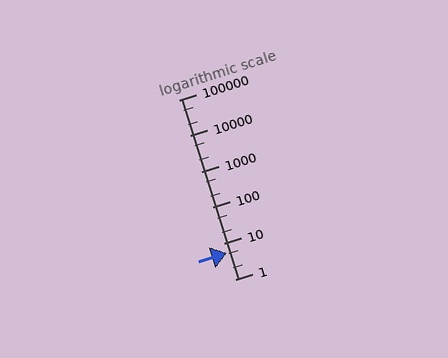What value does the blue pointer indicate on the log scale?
The pointer indicates approximately 5.5.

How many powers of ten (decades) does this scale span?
The scale spans 5 decades, from 1 to 100000.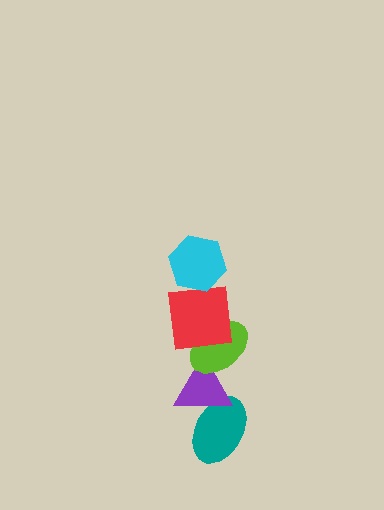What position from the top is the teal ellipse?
The teal ellipse is 5th from the top.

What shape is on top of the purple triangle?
The lime ellipse is on top of the purple triangle.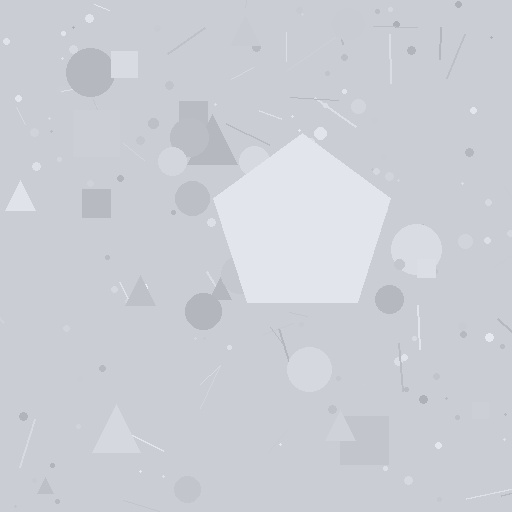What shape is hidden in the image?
A pentagon is hidden in the image.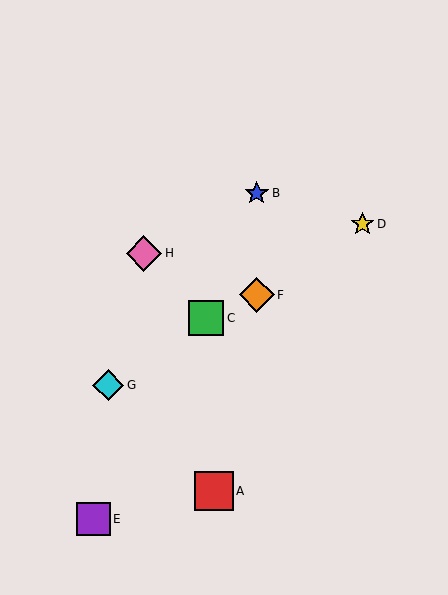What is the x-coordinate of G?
Object G is at x≈108.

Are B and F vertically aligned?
Yes, both are at x≈257.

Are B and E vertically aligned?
No, B is at x≈257 and E is at x≈94.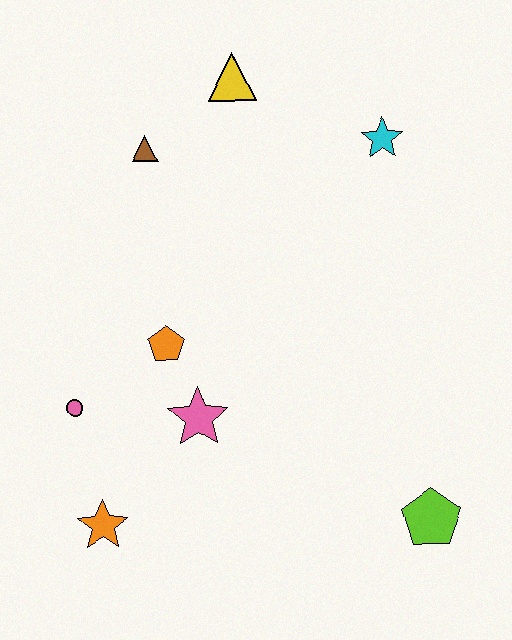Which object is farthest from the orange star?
The cyan star is farthest from the orange star.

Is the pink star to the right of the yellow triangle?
No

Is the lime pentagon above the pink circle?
No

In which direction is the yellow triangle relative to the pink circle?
The yellow triangle is above the pink circle.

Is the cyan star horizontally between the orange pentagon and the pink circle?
No